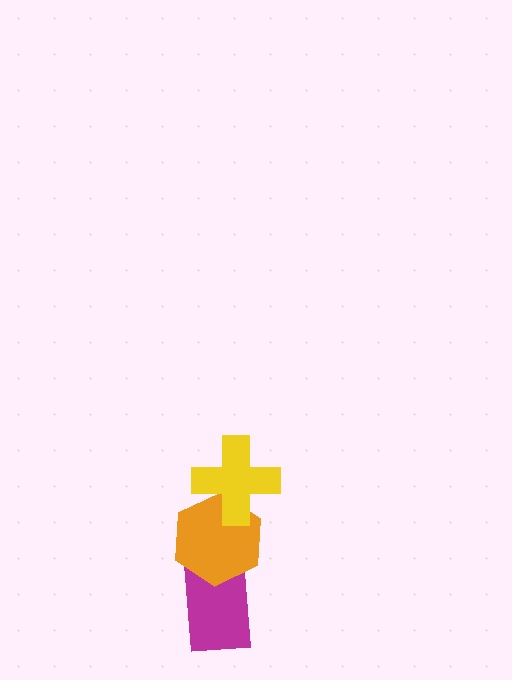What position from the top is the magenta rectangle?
The magenta rectangle is 3rd from the top.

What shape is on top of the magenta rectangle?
The orange hexagon is on top of the magenta rectangle.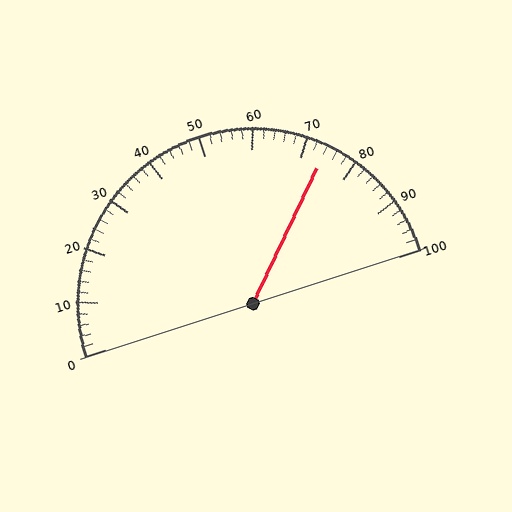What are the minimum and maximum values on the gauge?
The gauge ranges from 0 to 100.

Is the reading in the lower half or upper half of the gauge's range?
The reading is in the upper half of the range (0 to 100).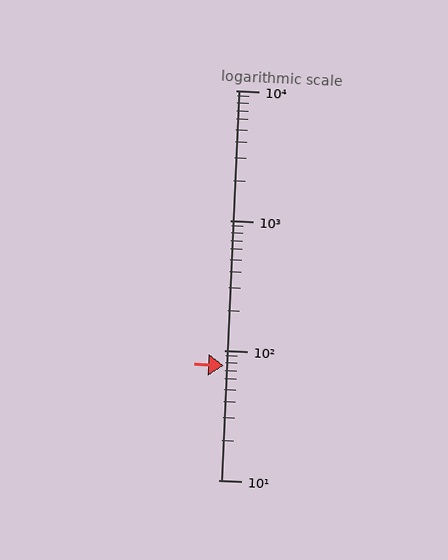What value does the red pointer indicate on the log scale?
The pointer indicates approximately 76.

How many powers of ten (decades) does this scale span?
The scale spans 3 decades, from 10 to 10000.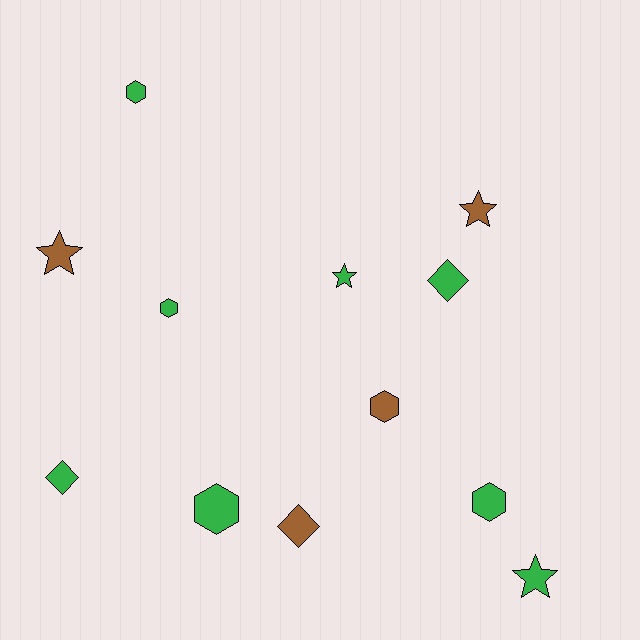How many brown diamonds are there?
There is 1 brown diamond.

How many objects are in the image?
There are 12 objects.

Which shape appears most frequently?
Hexagon, with 5 objects.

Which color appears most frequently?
Green, with 8 objects.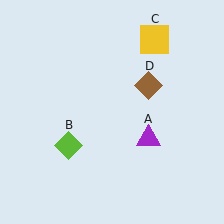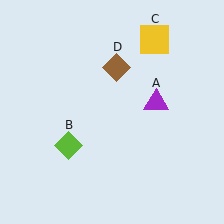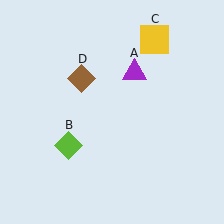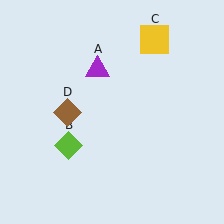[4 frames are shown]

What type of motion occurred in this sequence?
The purple triangle (object A), brown diamond (object D) rotated counterclockwise around the center of the scene.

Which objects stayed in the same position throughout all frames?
Lime diamond (object B) and yellow square (object C) remained stationary.